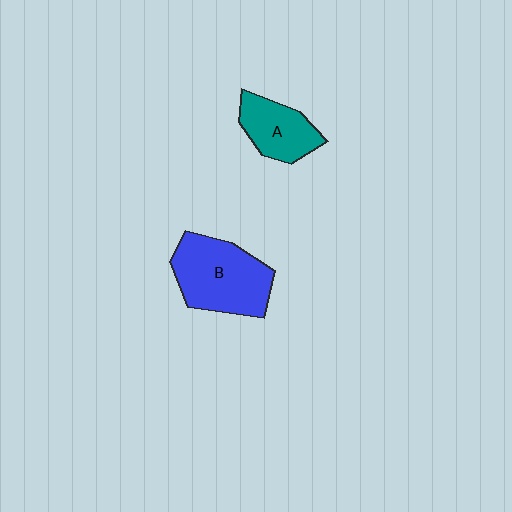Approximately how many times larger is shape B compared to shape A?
Approximately 1.6 times.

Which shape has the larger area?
Shape B (blue).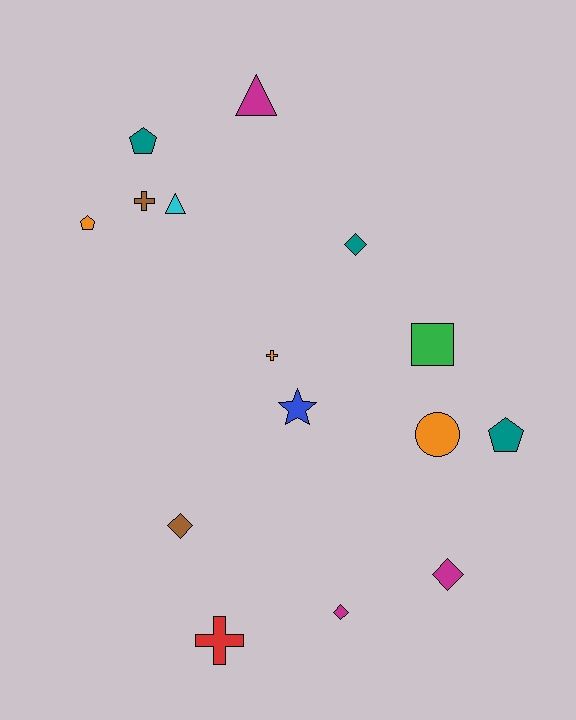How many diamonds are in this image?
There are 4 diamonds.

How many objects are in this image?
There are 15 objects.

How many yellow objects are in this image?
There are no yellow objects.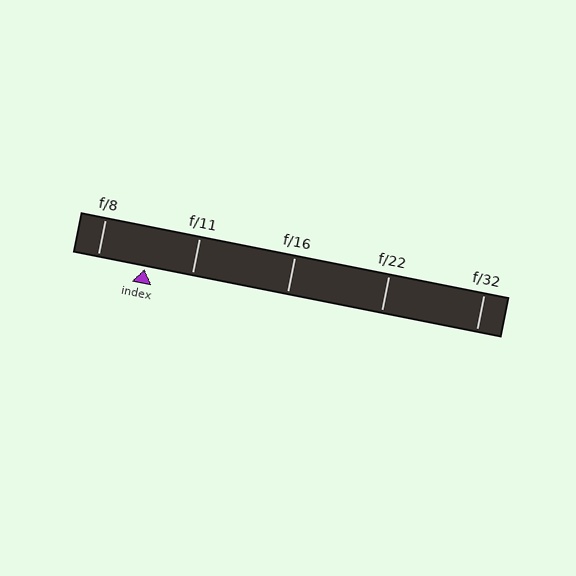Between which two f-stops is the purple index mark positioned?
The index mark is between f/8 and f/11.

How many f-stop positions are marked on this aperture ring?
There are 5 f-stop positions marked.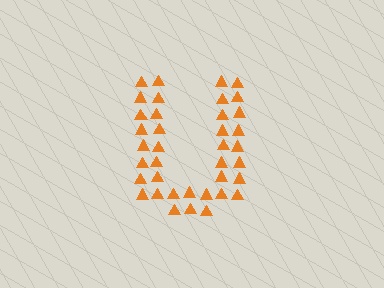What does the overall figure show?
The overall figure shows the letter U.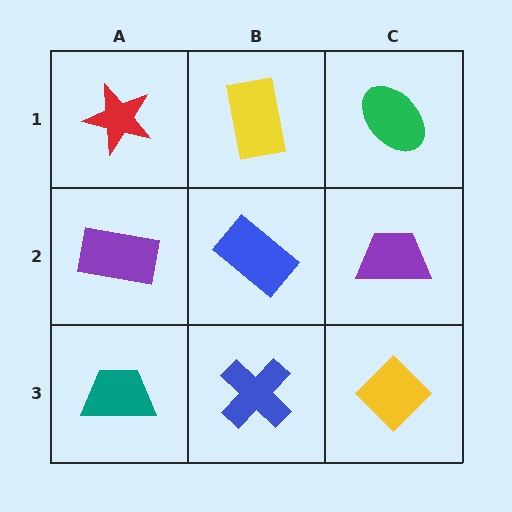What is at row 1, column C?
A green ellipse.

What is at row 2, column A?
A purple rectangle.